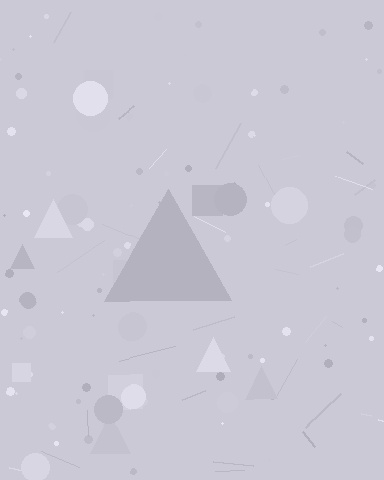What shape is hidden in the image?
A triangle is hidden in the image.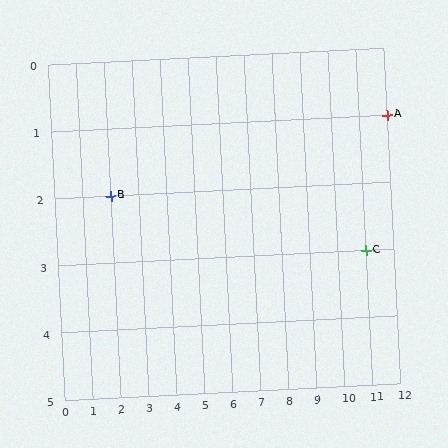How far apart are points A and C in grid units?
Points A and C are 1 column and 2 rows apart (about 2.2 grid units diagonally).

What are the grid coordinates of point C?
Point C is at grid coordinates (11, 3).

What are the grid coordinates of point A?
Point A is at grid coordinates (12, 1).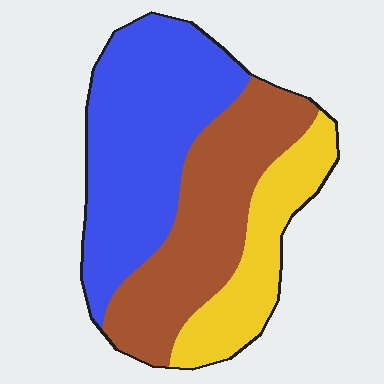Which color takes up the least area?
Yellow, at roughly 20%.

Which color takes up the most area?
Blue, at roughly 45%.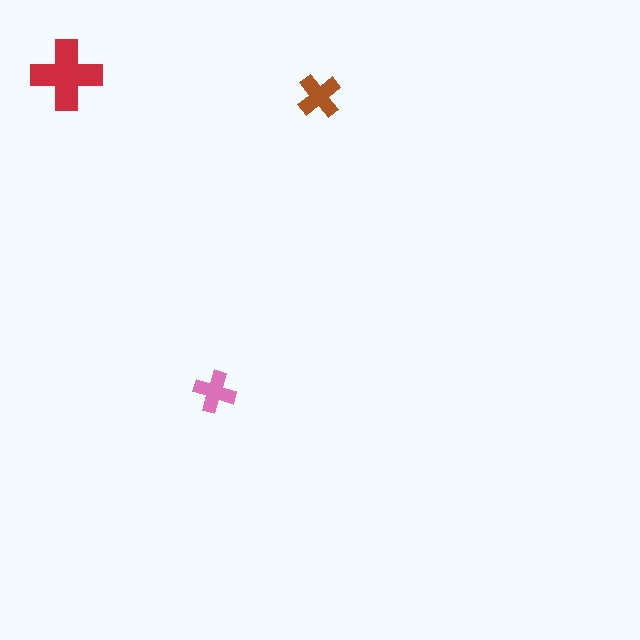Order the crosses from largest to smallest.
the red one, the brown one, the pink one.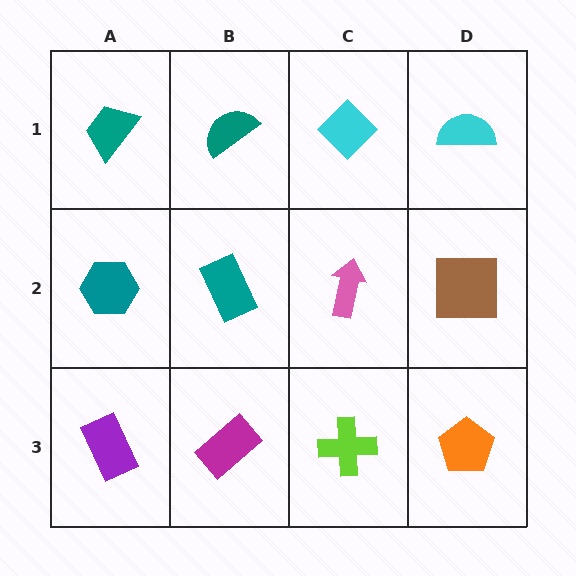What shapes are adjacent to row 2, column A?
A teal trapezoid (row 1, column A), a purple rectangle (row 3, column A), a teal rectangle (row 2, column B).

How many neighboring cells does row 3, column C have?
3.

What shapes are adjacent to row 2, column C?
A cyan diamond (row 1, column C), a lime cross (row 3, column C), a teal rectangle (row 2, column B), a brown square (row 2, column D).